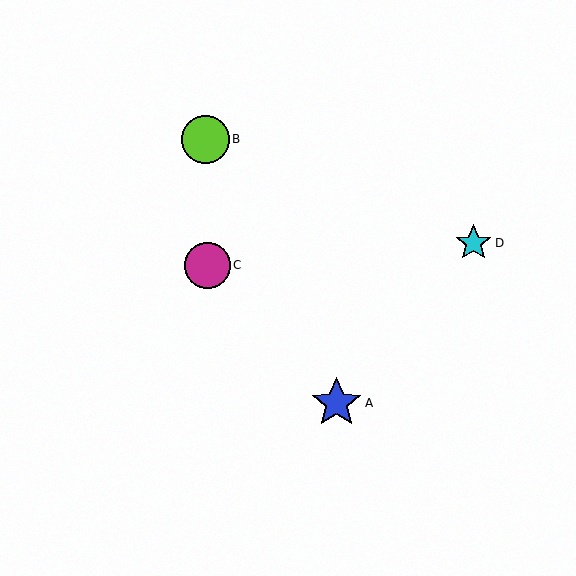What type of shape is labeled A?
Shape A is a blue star.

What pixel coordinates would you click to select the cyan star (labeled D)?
Click at (474, 243) to select the cyan star D.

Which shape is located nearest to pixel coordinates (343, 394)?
The blue star (labeled A) at (336, 403) is nearest to that location.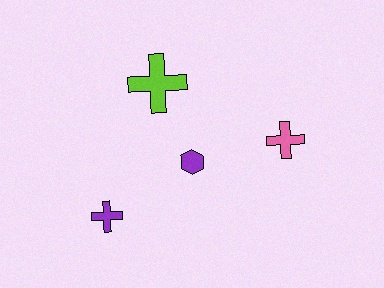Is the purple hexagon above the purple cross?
Yes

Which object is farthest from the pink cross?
The purple cross is farthest from the pink cross.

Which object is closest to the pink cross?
The purple hexagon is closest to the pink cross.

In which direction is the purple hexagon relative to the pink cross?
The purple hexagon is to the left of the pink cross.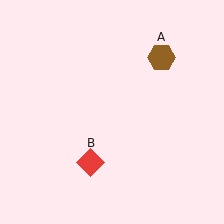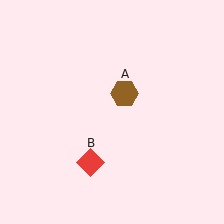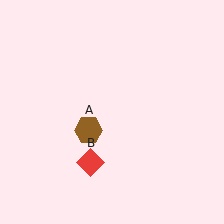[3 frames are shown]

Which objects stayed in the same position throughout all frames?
Red diamond (object B) remained stationary.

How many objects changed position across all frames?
1 object changed position: brown hexagon (object A).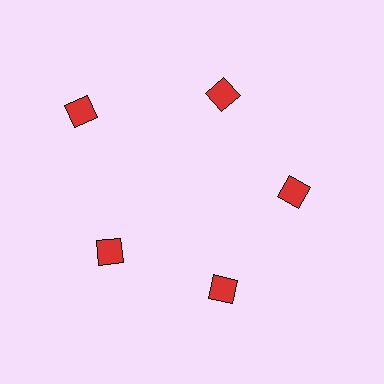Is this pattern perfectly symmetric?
No. The 5 red diamonds are arranged in a ring, but one element near the 10 o'clock position is pushed outward from the center, breaking the 5-fold rotational symmetry.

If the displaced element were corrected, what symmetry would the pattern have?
It would have 5-fold rotational symmetry — the pattern would map onto itself every 72 degrees.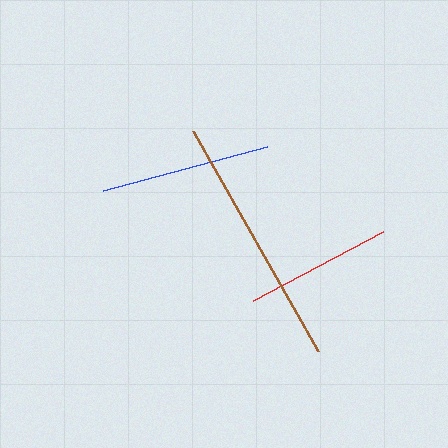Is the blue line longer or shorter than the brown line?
The brown line is longer than the blue line.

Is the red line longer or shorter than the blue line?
The blue line is longer than the red line.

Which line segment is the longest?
The brown line is the longest at approximately 254 pixels.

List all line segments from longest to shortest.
From longest to shortest: brown, blue, red.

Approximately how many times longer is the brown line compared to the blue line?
The brown line is approximately 1.5 times the length of the blue line.